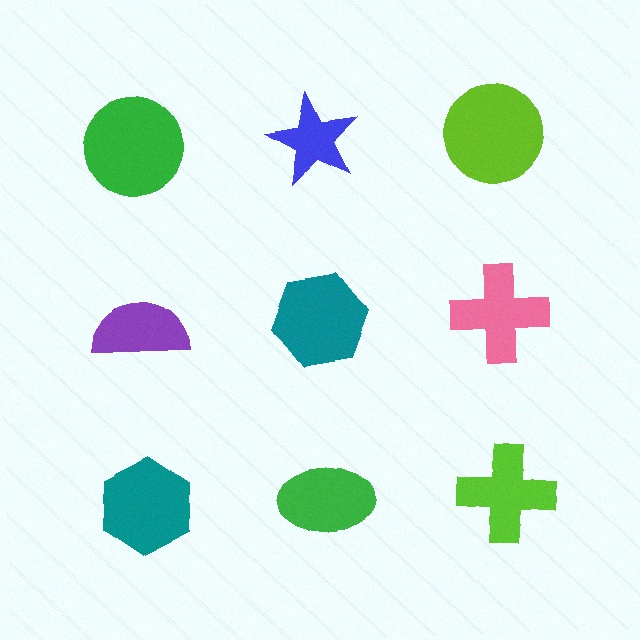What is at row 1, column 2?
A blue star.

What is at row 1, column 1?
A green circle.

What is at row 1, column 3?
A lime circle.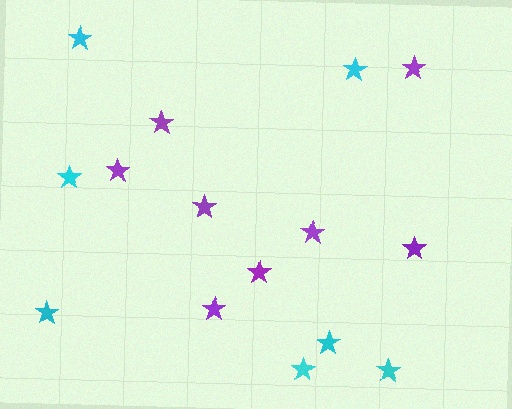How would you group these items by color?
There are 2 groups: one group of purple stars (8) and one group of cyan stars (7).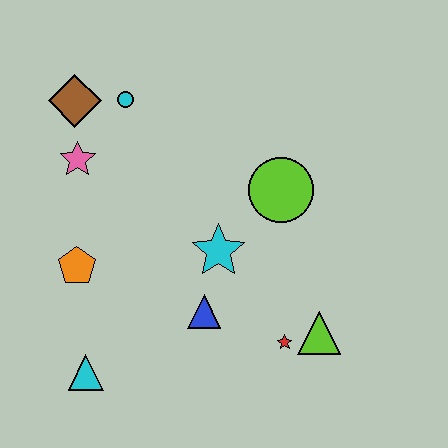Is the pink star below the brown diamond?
Yes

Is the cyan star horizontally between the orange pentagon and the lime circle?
Yes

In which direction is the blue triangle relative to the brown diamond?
The blue triangle is below the brown diamond.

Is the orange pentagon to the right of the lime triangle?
No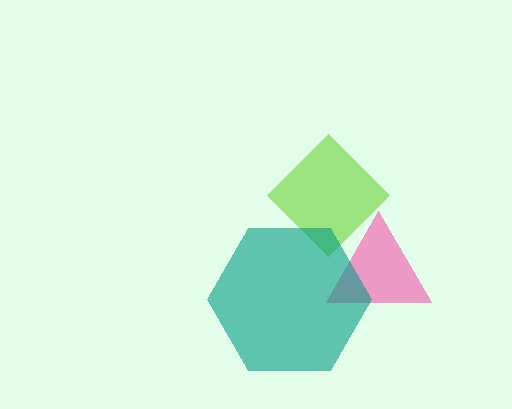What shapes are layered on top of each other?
The layered shapes are: a lime diamond, a pink triangle, a teal hexagon.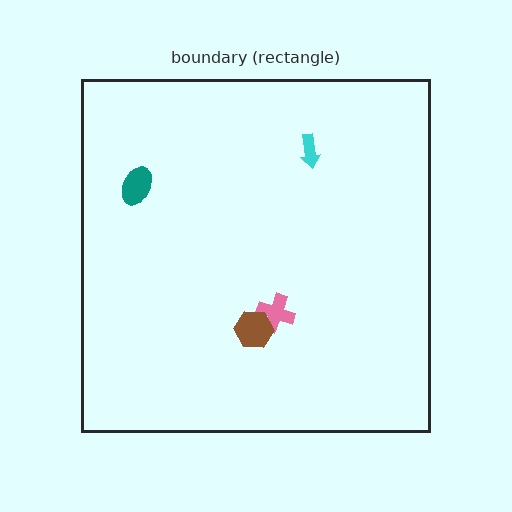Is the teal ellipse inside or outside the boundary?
Inside.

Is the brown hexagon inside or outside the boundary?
Inside.